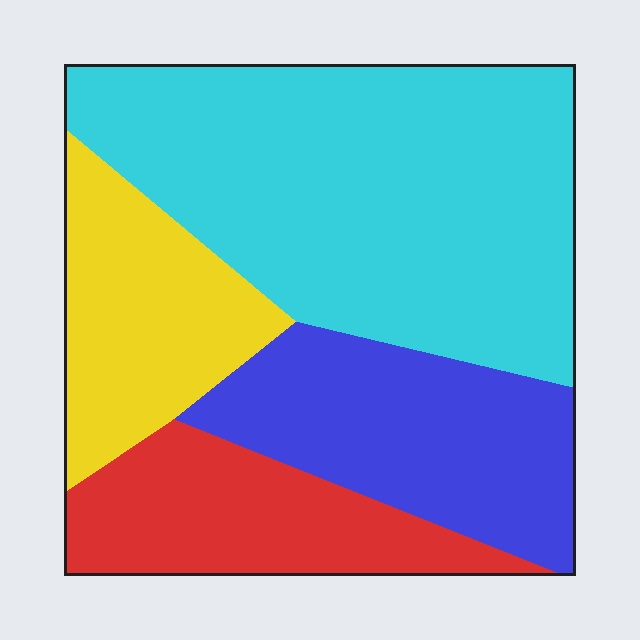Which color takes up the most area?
Cyan, at roughly 45%.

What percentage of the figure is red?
Red takes up less than a quarter of the figure.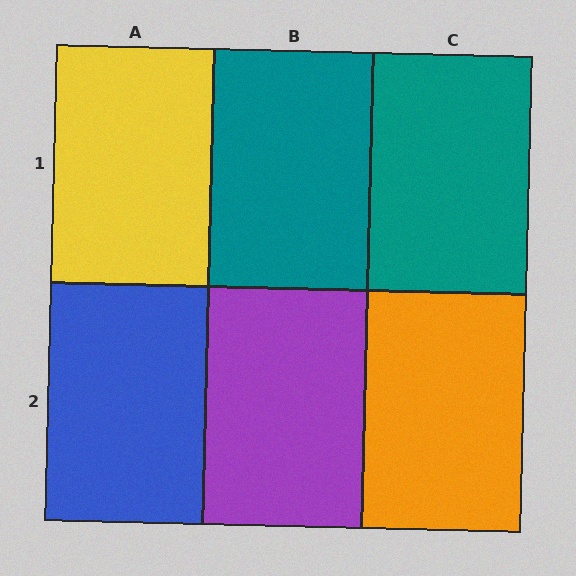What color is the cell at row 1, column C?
Teal.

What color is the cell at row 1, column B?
Teal.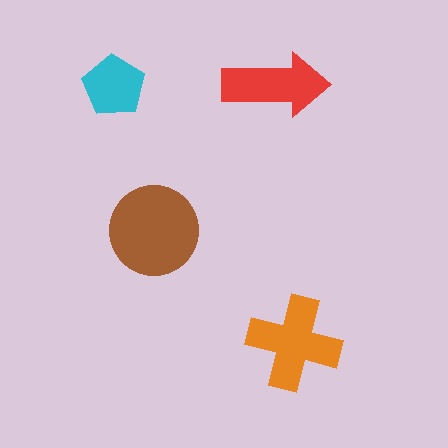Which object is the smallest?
The cyan pentagon.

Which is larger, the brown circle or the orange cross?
The brown circle.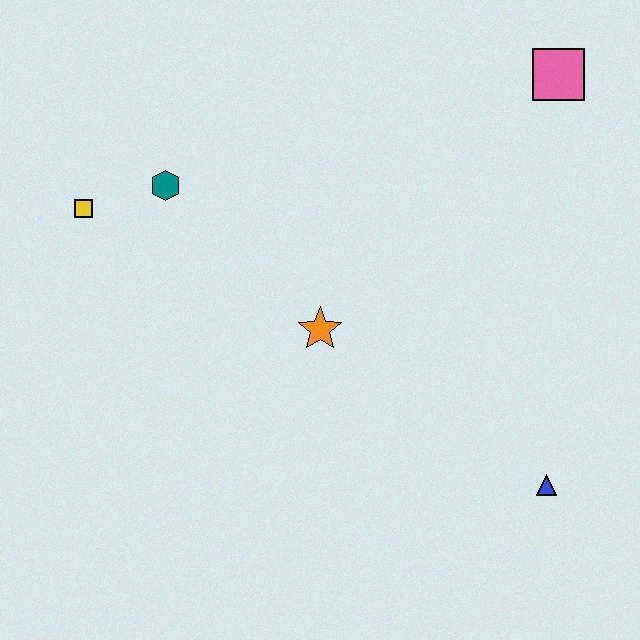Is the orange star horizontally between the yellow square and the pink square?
Yes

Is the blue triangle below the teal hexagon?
Yes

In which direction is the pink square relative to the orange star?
The pink square is above the orange star.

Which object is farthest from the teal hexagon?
The blue triangle is farthest from the teal hexagon.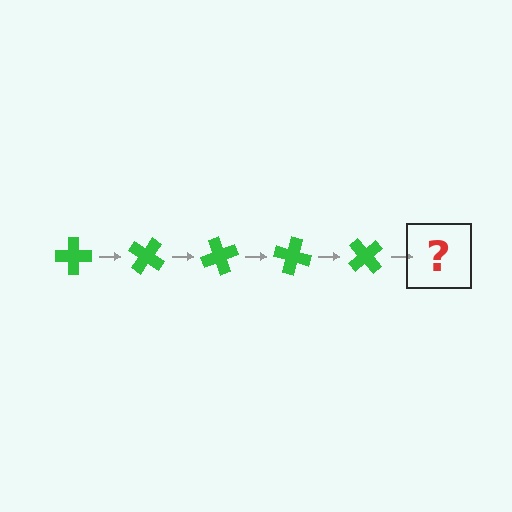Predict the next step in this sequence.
The next step is a green cross rotated 175 degrees.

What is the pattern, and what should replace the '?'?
The pattern is that the cross rotates 35 degrees each step. The '?' should be a green cross rotated 175 degrees.